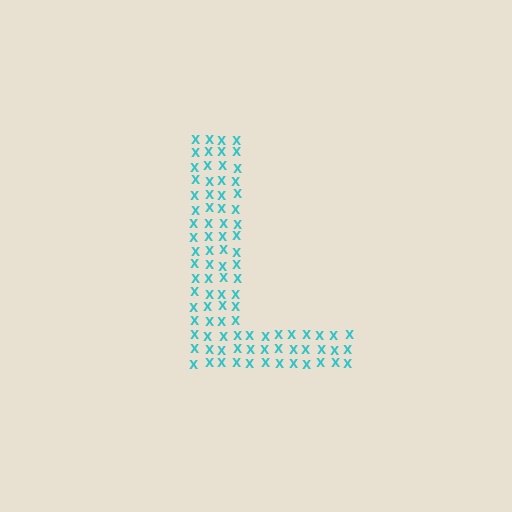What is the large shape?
The large shape is the letter L.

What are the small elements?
The small elements are letter X's.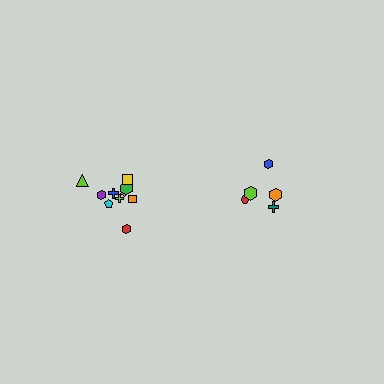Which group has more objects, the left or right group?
The left group.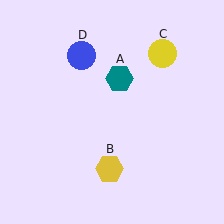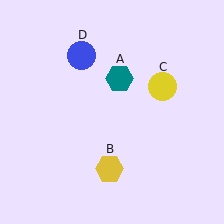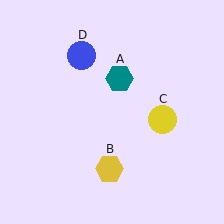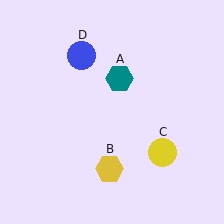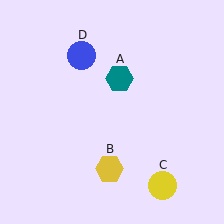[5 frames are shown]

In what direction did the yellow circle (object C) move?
The yellow circle (object C) moved down.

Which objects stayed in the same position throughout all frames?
Teal hexagon (object A) and yellow hexagon (object B) and blue circle (object D) remained stationary.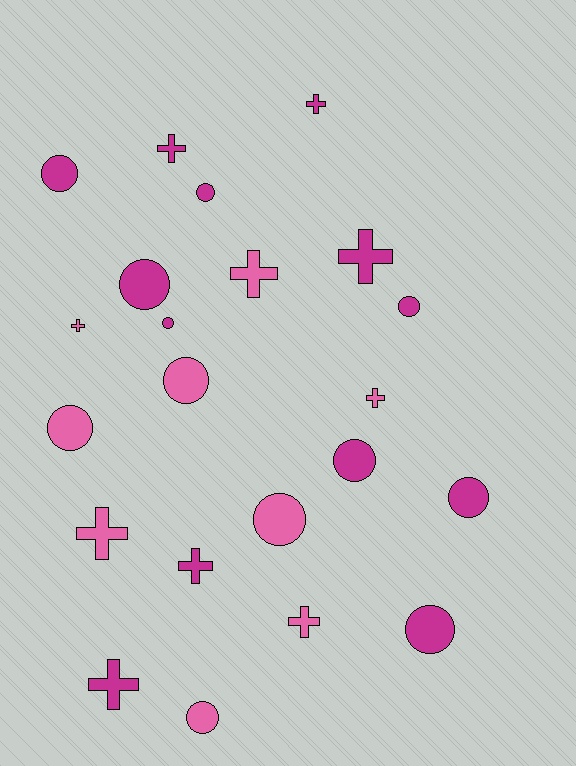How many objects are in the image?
There are 22 objects.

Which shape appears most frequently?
Circle, with 12 objects.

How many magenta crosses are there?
There are 5 magenta crosses.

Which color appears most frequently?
Magenta, with 13 objects.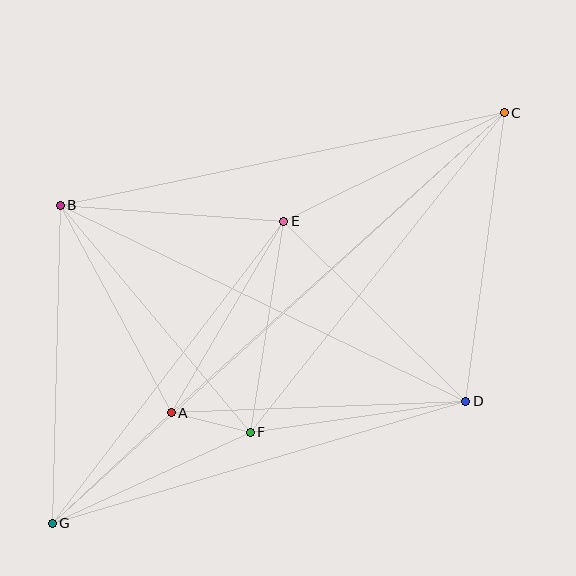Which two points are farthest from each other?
Points C and G are farthest from each other.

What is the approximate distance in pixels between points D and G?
The distance between D and G is approximately 431 pixels.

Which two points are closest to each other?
Points A and F are closest to each other.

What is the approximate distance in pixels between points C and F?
The distance between C and F is approximately 408 pixels.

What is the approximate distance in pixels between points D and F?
The distance between D and F is approximately 218 pixels.